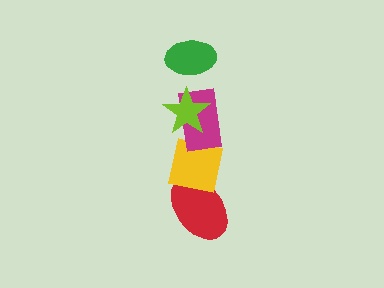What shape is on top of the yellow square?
The magenta rectangle is on top of the yellow square.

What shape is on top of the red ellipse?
The yellow square is on top of the red ellipse.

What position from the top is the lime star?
The lime star is 2nd from the top.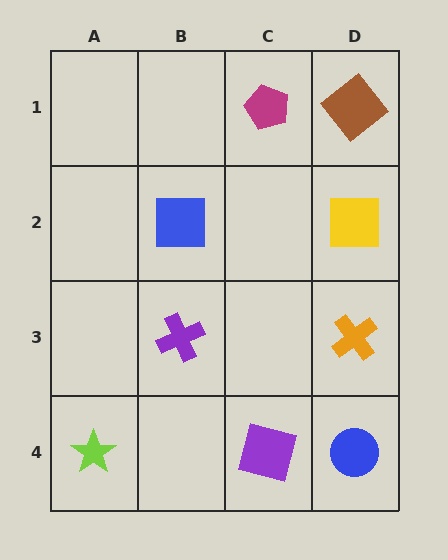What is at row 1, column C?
A magenta pentagon.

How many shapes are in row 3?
2 shapes.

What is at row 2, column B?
A blue square.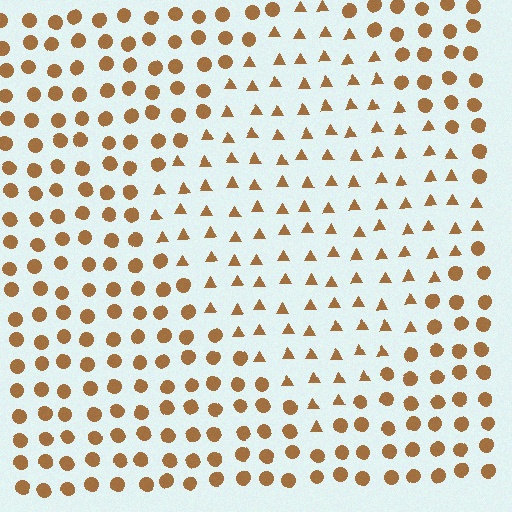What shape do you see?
I see a diamond.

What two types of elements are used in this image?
The image uses triangles inside the diamond region and circles outside it.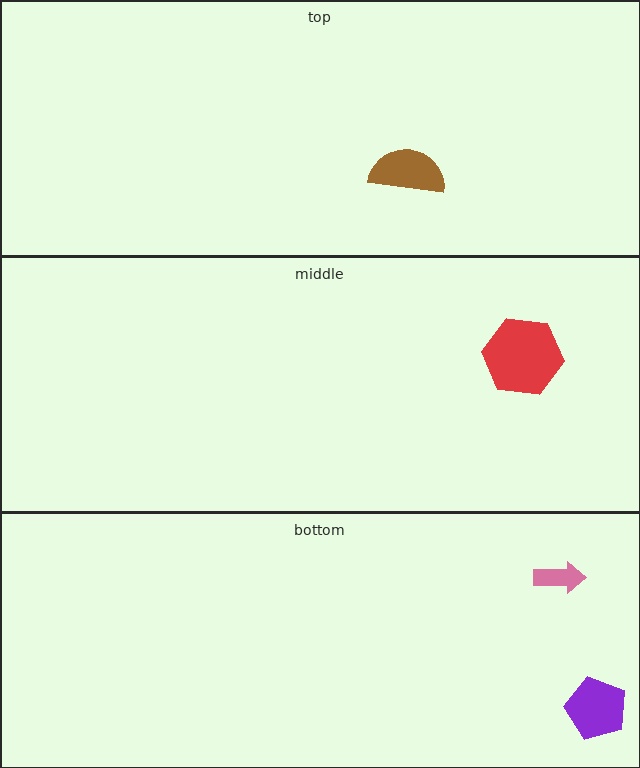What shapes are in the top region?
The brown semicircle.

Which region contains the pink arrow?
The bottom region.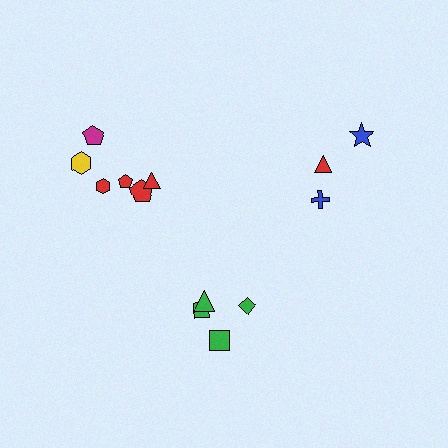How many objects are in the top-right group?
There are 3 objects.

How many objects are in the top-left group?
There are 6 objects.